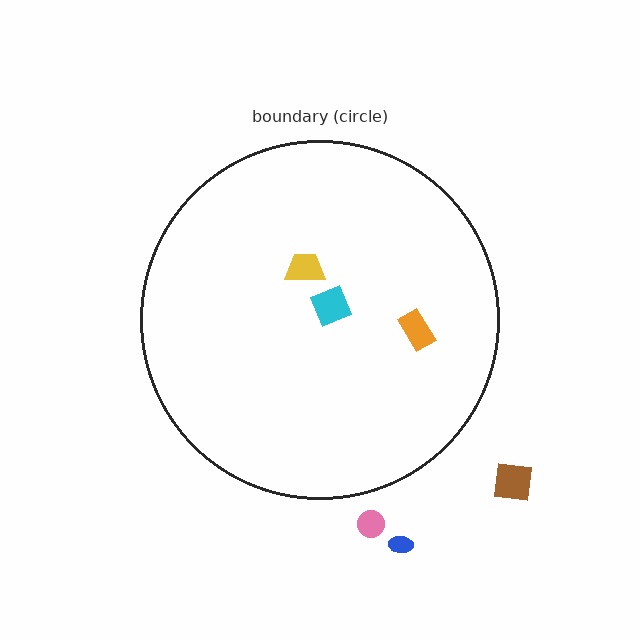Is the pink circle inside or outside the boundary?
Outside.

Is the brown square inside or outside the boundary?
Outside.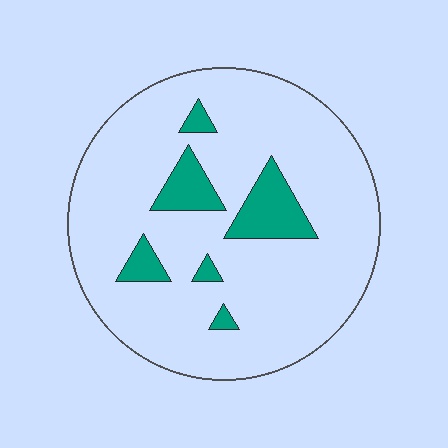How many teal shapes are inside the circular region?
6.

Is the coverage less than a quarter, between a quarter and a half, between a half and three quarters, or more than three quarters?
Less than a quarter.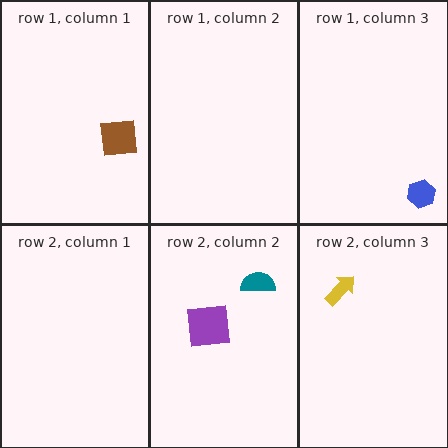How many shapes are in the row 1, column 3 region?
1.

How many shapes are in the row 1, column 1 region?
1.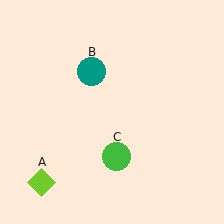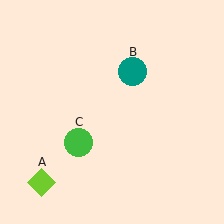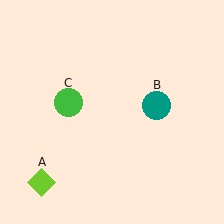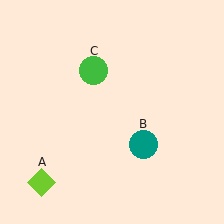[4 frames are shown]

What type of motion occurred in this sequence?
The teal circle (object B), green circle (object C) rotated clockwise around the center of the scene.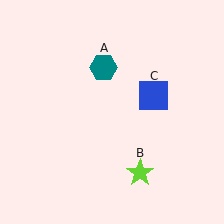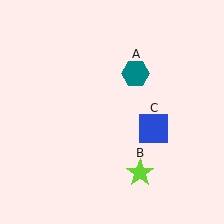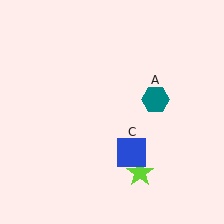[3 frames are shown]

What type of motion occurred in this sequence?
The teal hexagon (object A), blue square (object C) rotated clockwise around the center of the scene.